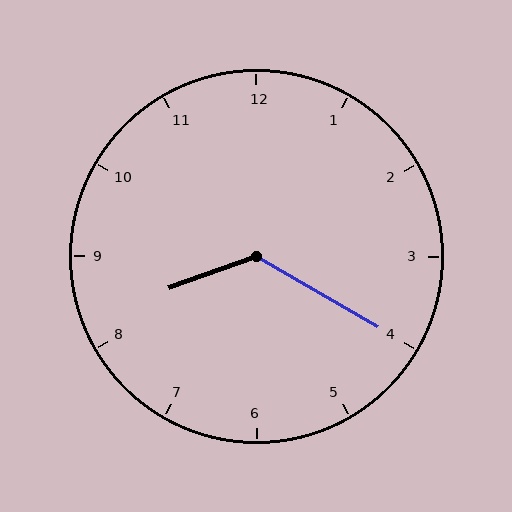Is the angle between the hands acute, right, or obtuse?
It is obtuse.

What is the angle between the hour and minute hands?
Approximately 130 degrees.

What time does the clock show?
8:20.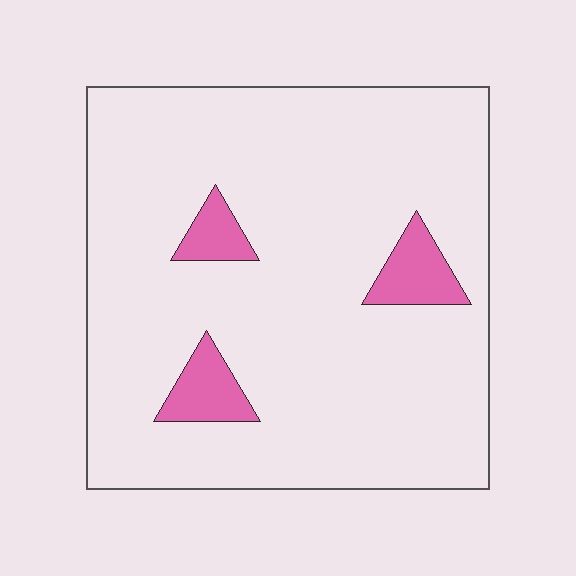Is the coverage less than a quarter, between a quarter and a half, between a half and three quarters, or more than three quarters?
Less than a quarter.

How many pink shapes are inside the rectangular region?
3.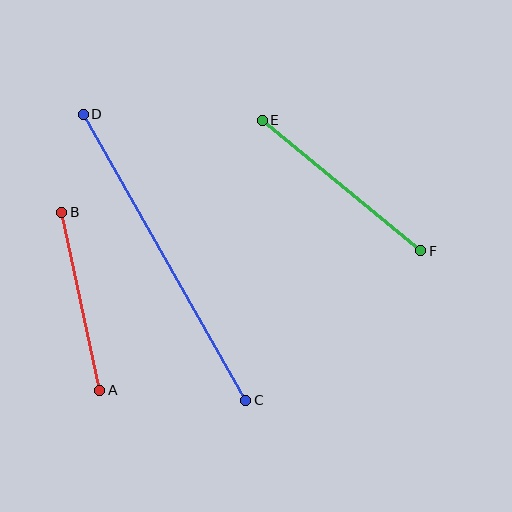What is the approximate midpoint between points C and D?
The midpoint is at approximately (164, 257) pixels.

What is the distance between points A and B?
The distance is approximately 182 pixels.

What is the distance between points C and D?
The distance is approximately 329 pixels.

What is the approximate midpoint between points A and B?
The midpoint is at approximately (81, 301) pixels.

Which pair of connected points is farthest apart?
Points C and D are farthest apart.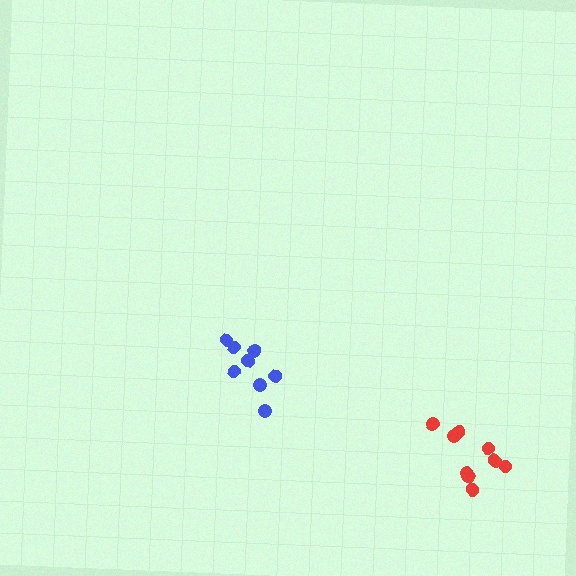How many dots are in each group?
Group 1: 8 dots, Group 2: 10 dots (18 total).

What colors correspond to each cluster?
The clusters are colored: blue, red.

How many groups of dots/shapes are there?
There are 2 groups.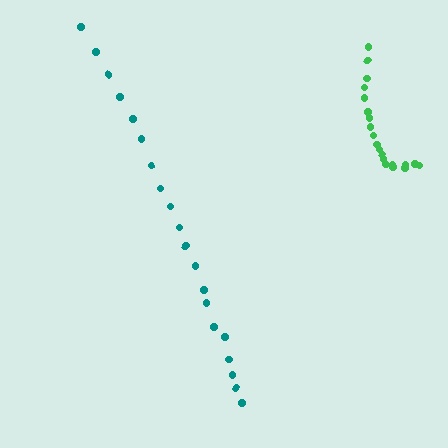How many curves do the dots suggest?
There are 2 distinct paths.